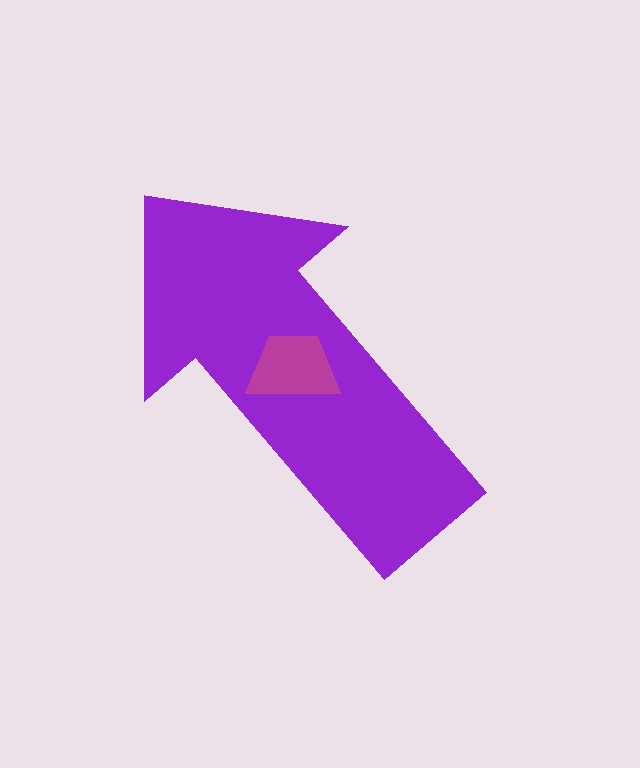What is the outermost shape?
The purple arrow.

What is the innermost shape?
The magenta trapezoid.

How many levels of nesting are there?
2.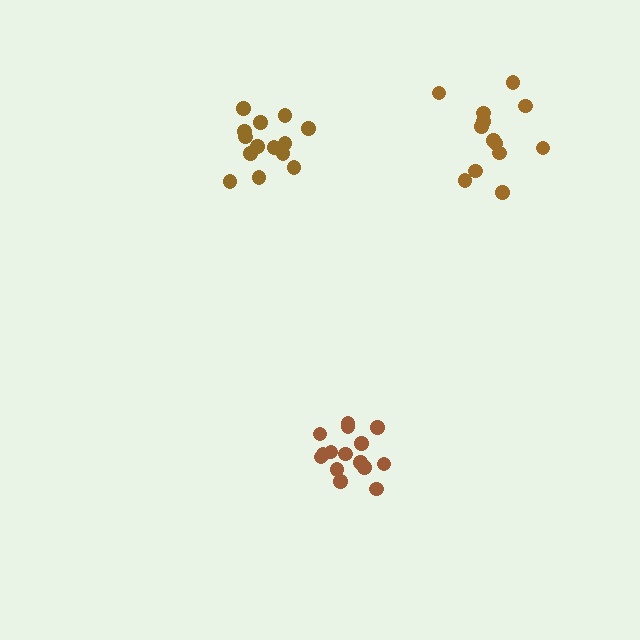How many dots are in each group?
Group 1: 14 dots, Group 2: 15 dots, Group 3: 13 dots (42 total).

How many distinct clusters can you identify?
There are 3 distinct clusters.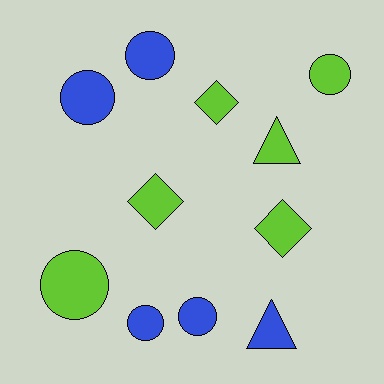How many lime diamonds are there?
There are 3 lime diamonds.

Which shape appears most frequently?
Circle, with 6 objects.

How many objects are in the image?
There are 11 objects.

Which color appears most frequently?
Lime, with 6 objects.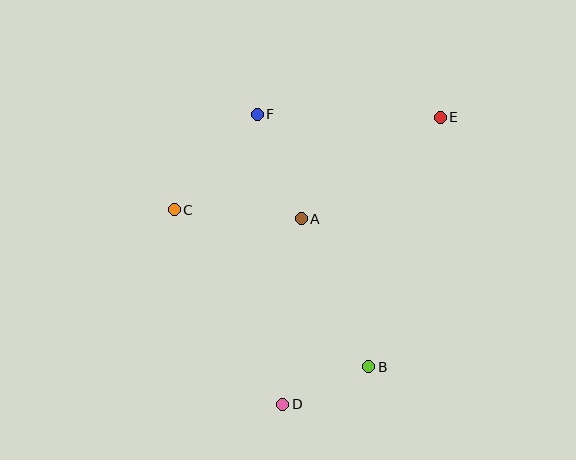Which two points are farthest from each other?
Points D and E are farthest from each other.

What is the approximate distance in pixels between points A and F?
The distance between A and F is approximately 113 pixels.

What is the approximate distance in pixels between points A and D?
The distance between A and D is approximately 187 pixels.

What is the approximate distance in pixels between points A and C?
The distance between A and C is approximately 127 pixels.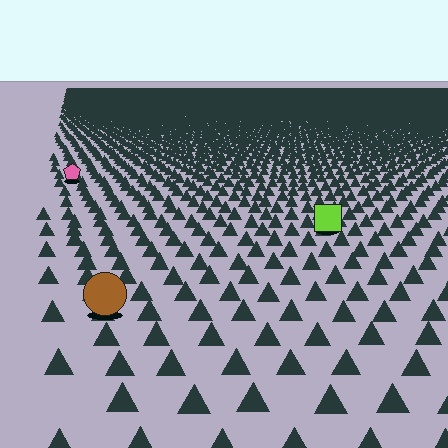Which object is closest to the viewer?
The brown circle is closest. The texture marks near it are larger and more spread out.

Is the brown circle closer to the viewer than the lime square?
Yes. The brown circle is closer — you can tell from the texture gradient: the ground texture is coarser near it.